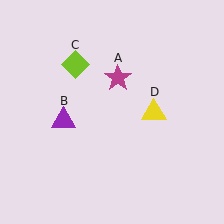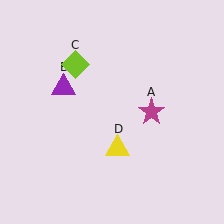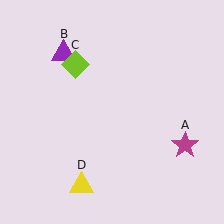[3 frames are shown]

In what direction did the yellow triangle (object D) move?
The yellow triangle (object D) moved down and to the left.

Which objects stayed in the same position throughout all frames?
Lime diamond (object C) remained stationary.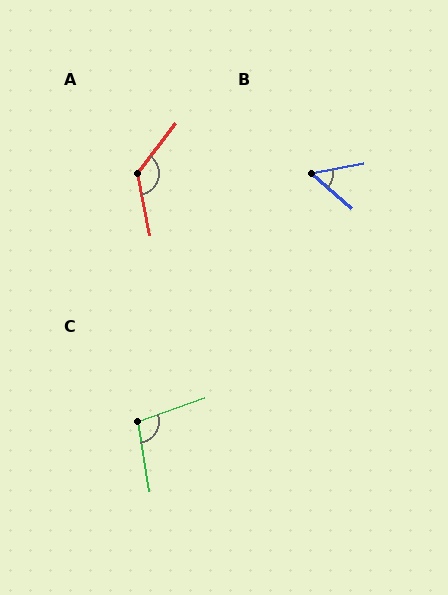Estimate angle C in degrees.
Approximately 100 degrees.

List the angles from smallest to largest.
B (52°), C (100°), A (131°).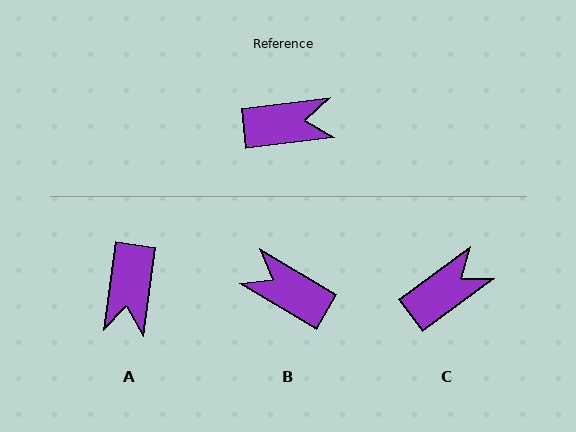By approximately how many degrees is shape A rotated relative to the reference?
Approximately 105 degrees clockwise.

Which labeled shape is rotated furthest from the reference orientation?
B, about 142 degrees away.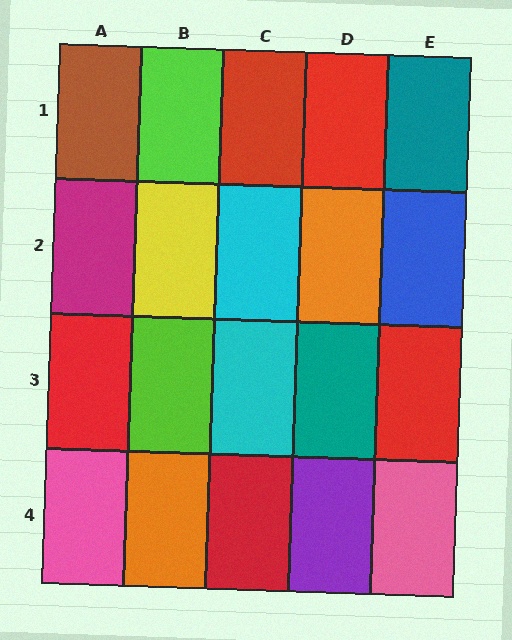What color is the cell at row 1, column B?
Lime.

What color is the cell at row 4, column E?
Pink.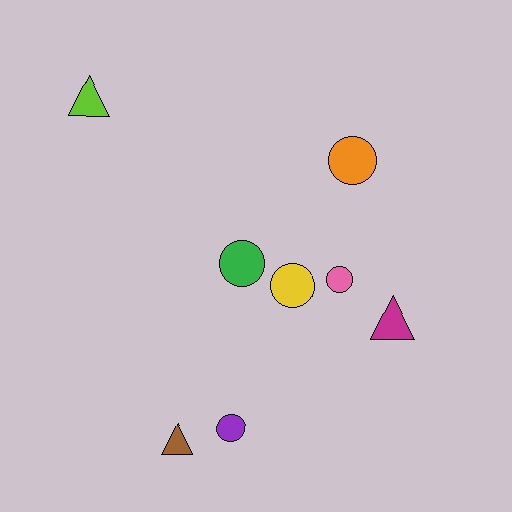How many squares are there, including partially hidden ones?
There are no squares.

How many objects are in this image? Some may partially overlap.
There are 8 objects.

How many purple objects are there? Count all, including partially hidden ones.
There is 1 purple object.